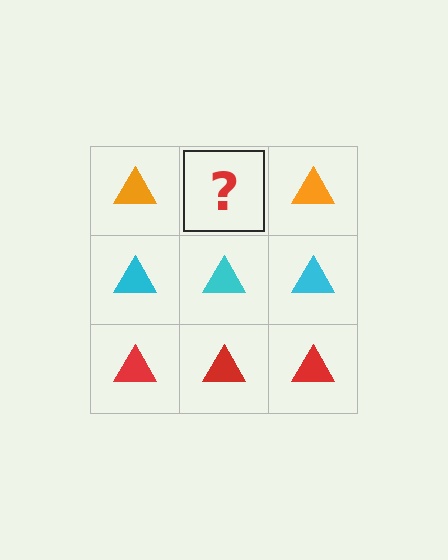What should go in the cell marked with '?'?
The missing cell should contain an orange triangle.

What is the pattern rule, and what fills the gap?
The rule is that each row has a consistent color. The gap should be filled with an orange triangle.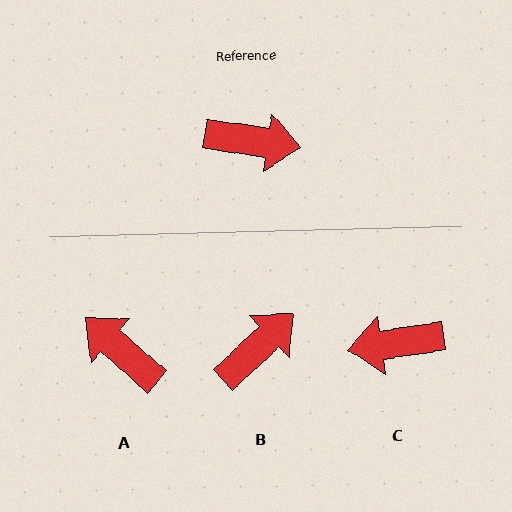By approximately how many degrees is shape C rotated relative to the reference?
Approximately 163 degrees clockwise.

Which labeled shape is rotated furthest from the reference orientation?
C, about 163 degrees away.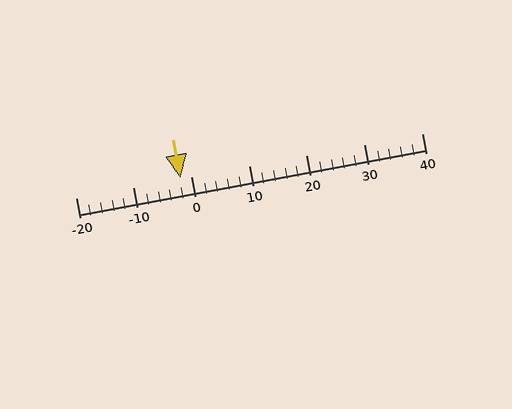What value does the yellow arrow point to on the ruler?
The yellow arrow points to approximately -2.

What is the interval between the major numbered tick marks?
The major tick marks are spaced 10 units apart.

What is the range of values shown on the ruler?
The ruler shows values from -20 to 40.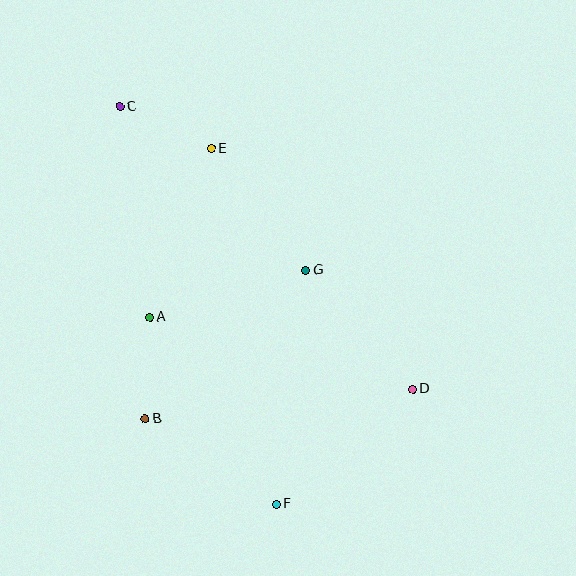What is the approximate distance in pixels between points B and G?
The distance between B and G is approximately 219 pixels.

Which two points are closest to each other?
Points C and E are closest to each other.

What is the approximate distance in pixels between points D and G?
The distance between D and G is approximately 160 pixels.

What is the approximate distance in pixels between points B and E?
The distance between B and E is approximately 278 pixels.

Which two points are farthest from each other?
Points C and F are farthest from each other.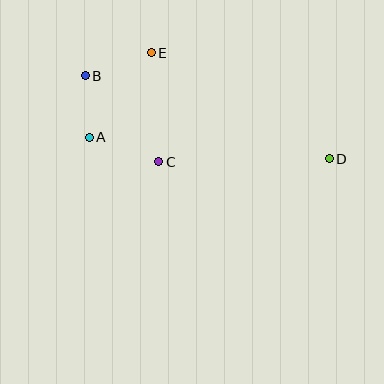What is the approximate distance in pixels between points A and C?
The distance between A and C is approximately 74 pixels.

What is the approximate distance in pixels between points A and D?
The distance between A and D is approximately 241 pixels.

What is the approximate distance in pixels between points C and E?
The distance between C and E is approximately 109 pixels.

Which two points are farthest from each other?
Points B and D are farthest from each other.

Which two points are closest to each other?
Points A and B are closest to each other.